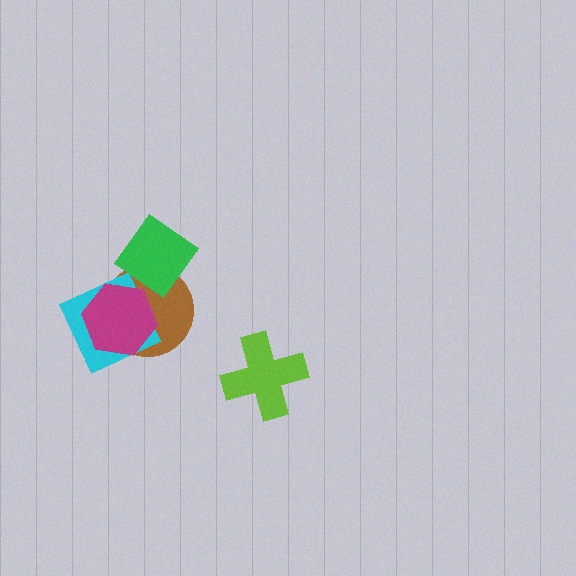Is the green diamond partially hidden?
No, no other shape covers it.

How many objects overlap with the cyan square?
2 objects overlap with the cyan square.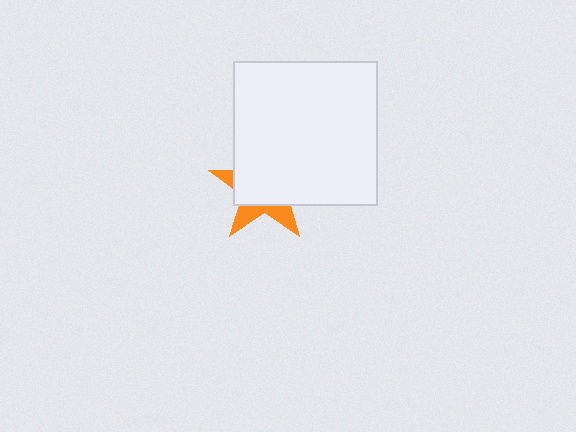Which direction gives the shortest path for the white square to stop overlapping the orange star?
Moving toward the upper-right gives the shortest separation.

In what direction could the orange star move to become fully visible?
The orange star could move toward the lower-left. That would shift it out from behind the white square entirely.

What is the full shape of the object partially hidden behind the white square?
The partially hidden object is an orange star.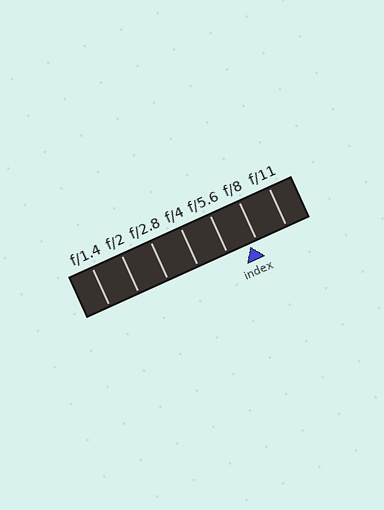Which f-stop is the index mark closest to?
The index mark is closest to f/8.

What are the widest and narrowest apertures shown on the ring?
The widest aperture shown is f/1.4 and the narrowest is f/11.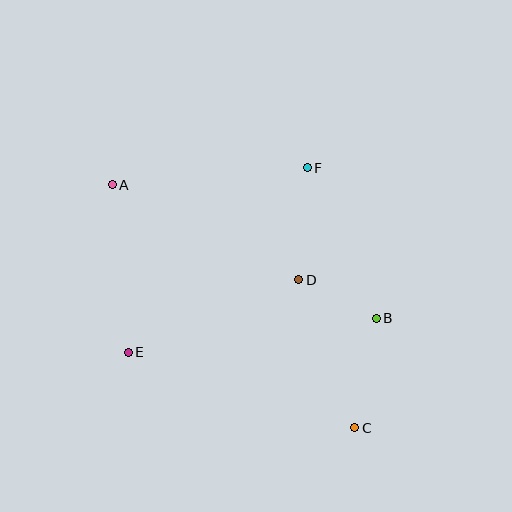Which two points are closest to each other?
Points B and D are closest to each other.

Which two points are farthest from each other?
Points A and C are farthest from each other.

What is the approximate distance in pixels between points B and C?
The distance between B and C is approximately 111 pixels.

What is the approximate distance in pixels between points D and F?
The distance between D and F is approximately 112 pixels.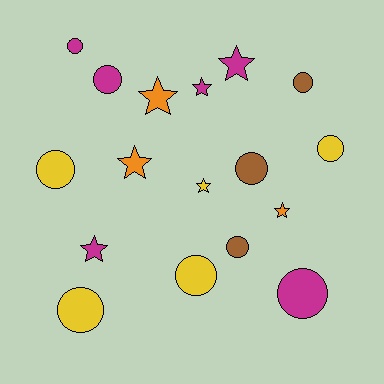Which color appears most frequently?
Magenta, with 6 objects.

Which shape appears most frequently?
Circle, with 10 objects.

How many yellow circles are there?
There are 4 yellow circles.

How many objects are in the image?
There are 17 objects.